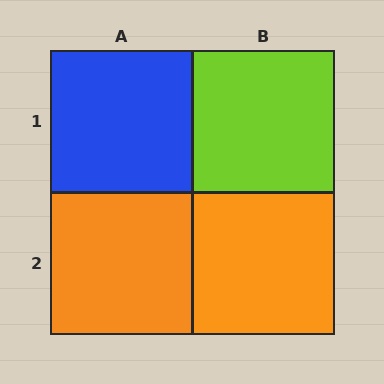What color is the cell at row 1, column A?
Blue.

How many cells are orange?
2 cells are orange.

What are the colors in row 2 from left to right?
Orange, orange.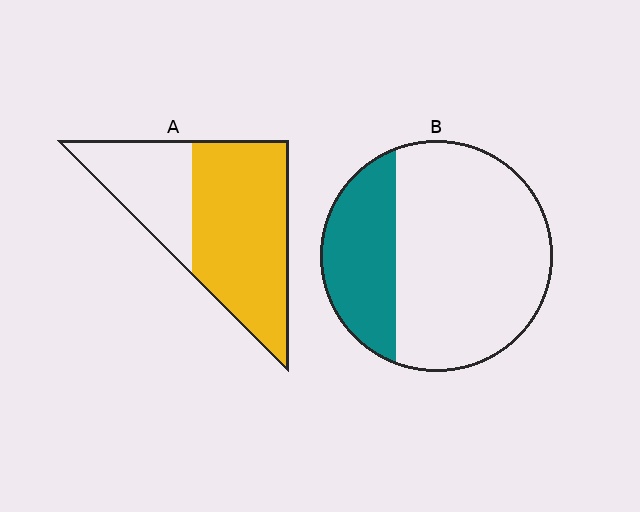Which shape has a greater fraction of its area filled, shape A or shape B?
Shape A.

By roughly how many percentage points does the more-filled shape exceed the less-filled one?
By roughly 40 percentage points (A over B).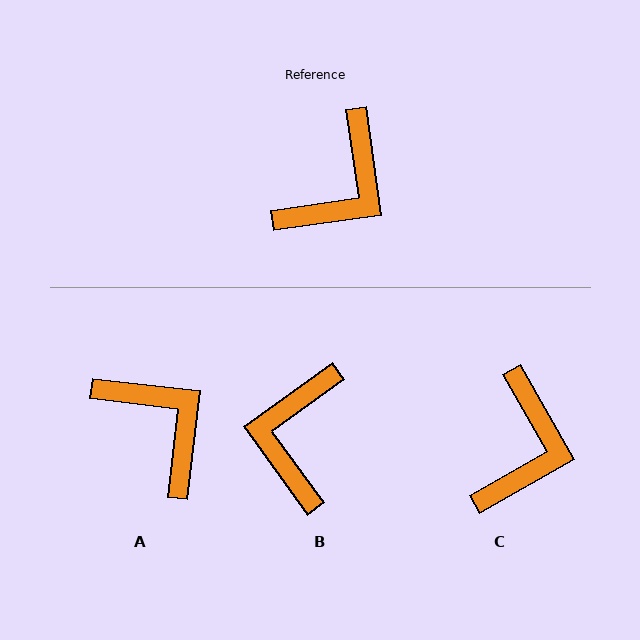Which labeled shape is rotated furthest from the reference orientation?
B, about 152 degrees away.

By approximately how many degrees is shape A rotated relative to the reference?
Approximately 75 degrees counter-clockwise.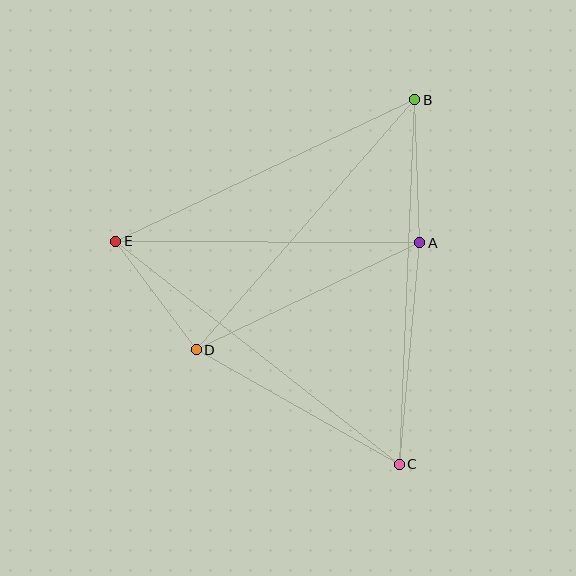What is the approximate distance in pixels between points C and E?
The distance between C and E is approximately 361 pixels.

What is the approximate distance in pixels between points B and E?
The distance between B and E is approximately 331 pixels.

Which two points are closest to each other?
Points D and E are closest to each other.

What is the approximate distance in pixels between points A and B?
The distance between A and B is approximately 143 pixels.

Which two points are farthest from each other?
Points B and C are farthest from each other.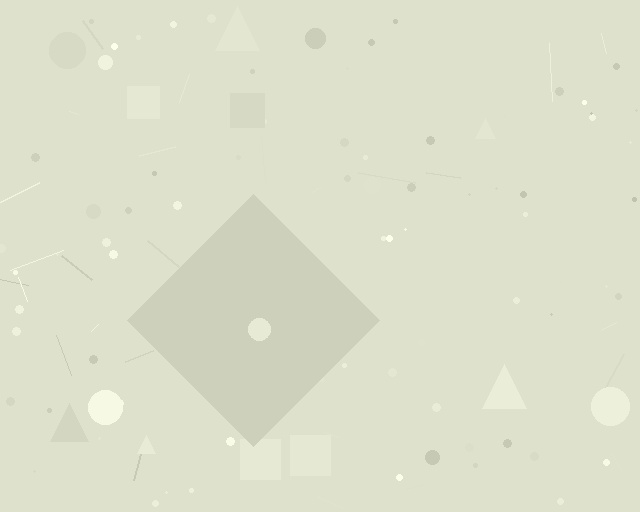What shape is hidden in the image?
A diamond is hidden in the image.